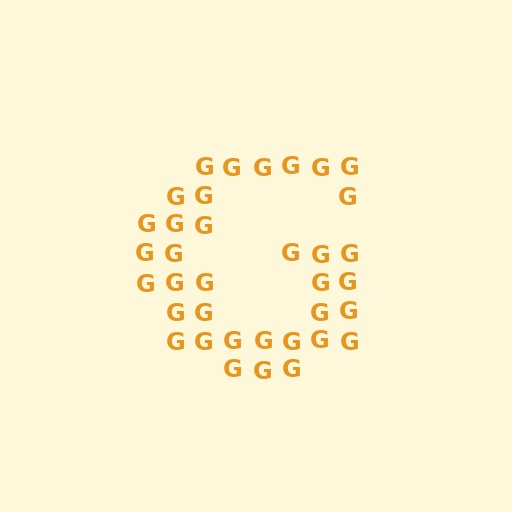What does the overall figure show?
The overall figure shows the letter G.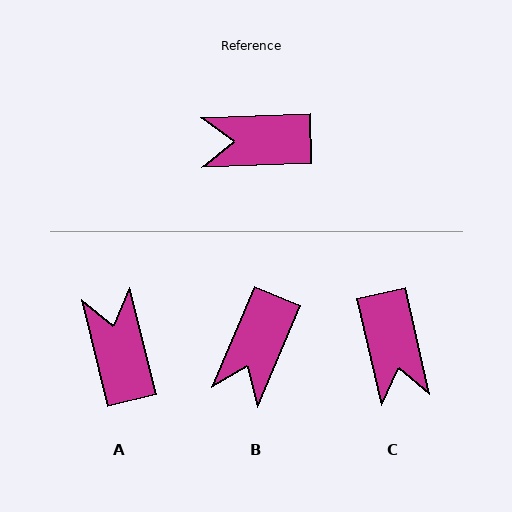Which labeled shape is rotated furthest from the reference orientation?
C, about 101 degrees away.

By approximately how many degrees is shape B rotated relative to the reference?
Approximately 65 degrees counter-clockwise.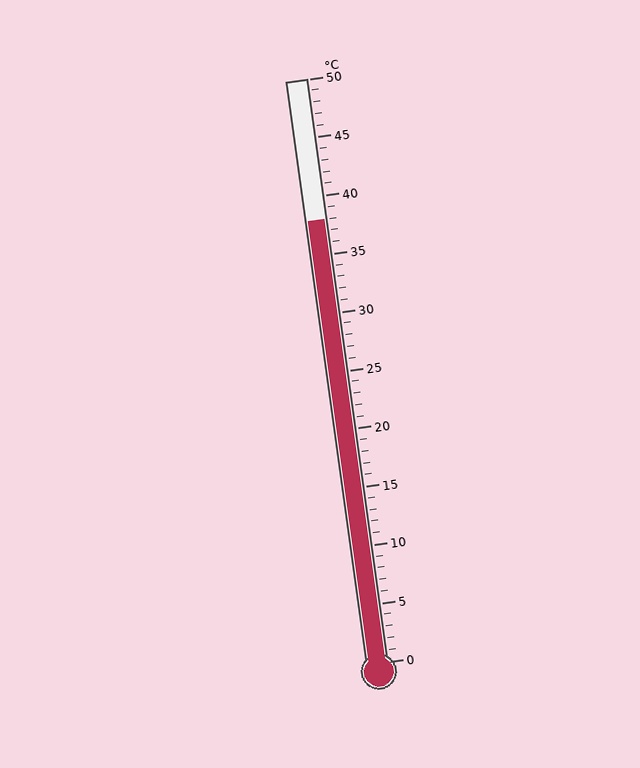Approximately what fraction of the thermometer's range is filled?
The thermometer is filled to approximately 75% of its range.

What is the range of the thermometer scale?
The thermometer scale ranges from 0°C to 50°C.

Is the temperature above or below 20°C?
The temperature is above 20°C.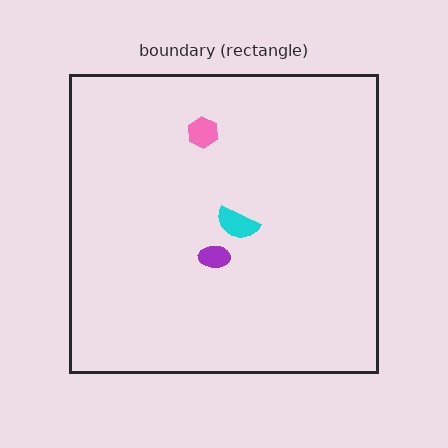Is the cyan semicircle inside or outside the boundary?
Inside.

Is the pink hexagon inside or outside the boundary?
Inside.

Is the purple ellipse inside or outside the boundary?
Inside.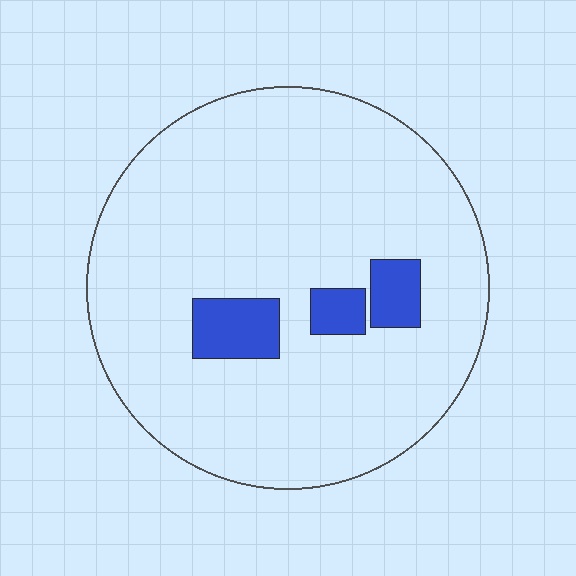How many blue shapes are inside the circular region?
3.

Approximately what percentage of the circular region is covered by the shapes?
Approximately 10%.